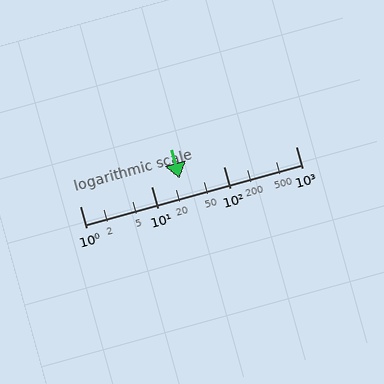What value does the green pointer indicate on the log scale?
The pointer indicates approximately 24.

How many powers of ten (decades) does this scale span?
The scale spans 3 decades, from 1 to 1000.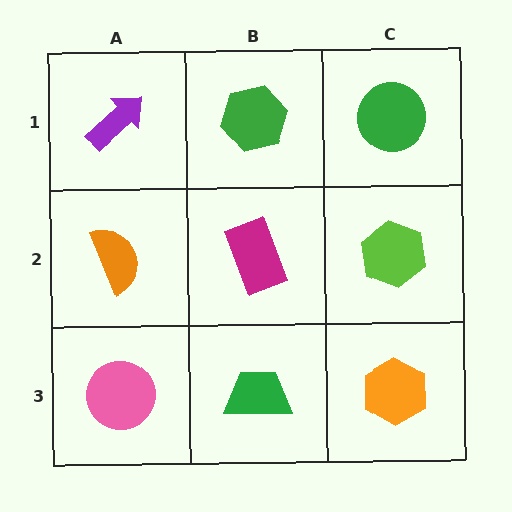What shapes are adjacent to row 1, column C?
A lime hexagon (row 2, column C), a green hexagon (row 1, column B).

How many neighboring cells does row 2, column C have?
3.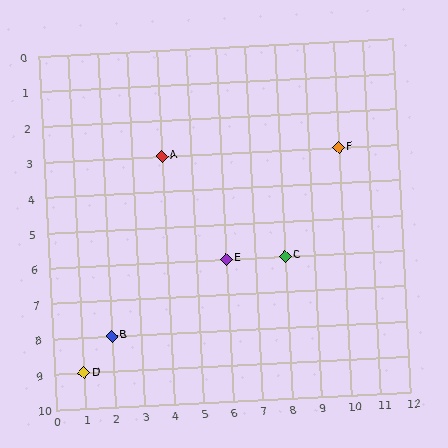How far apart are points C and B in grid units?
Points C and B are 6 columns and 2 rows apart (about 6.3 grid units diagonally).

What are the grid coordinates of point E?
Point E is at grid coordinates (6, 6).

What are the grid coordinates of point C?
Point C is at grid coordinates (8, 6).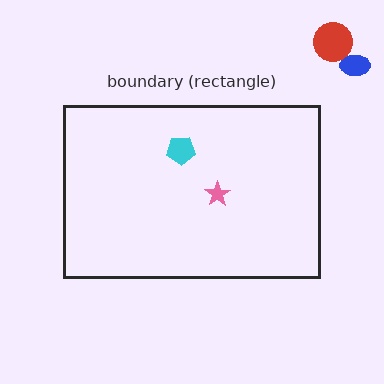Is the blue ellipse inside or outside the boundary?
Outside.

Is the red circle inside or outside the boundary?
Outside.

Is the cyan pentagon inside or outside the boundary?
Inside.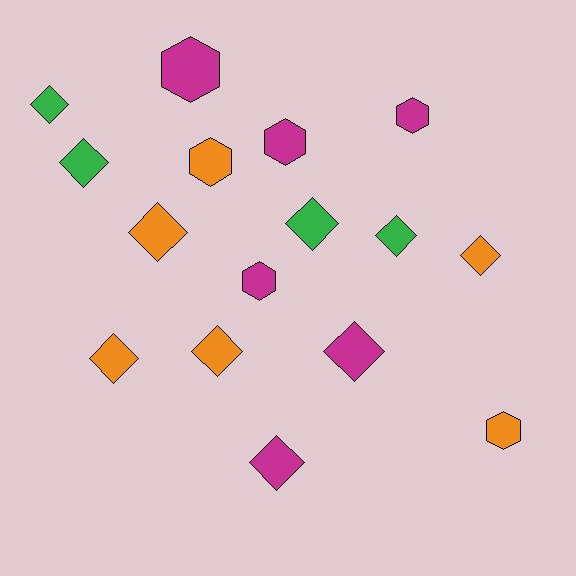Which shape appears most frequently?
Diamond, with 10 objects.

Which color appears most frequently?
Orange, with 6 objects.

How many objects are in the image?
There are 16 objects.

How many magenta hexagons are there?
There are 4 magenta hexagons.